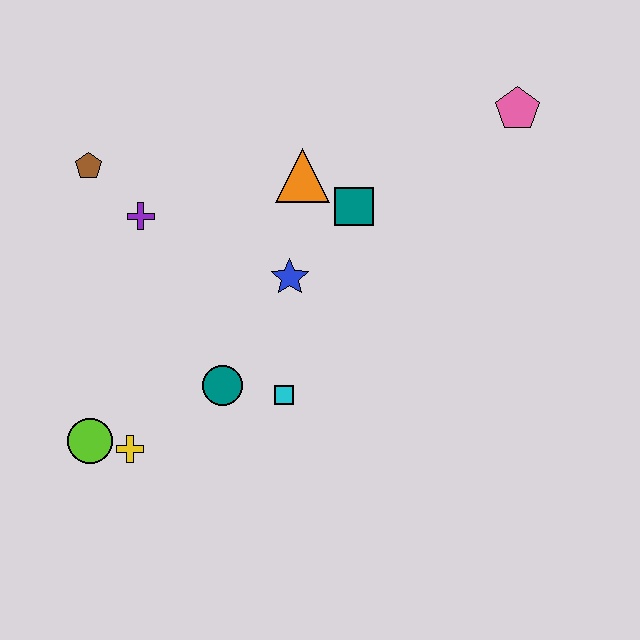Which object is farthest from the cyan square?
The pink pentagon is farthest from the cyan square.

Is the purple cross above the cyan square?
Yes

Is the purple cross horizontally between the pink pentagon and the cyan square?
No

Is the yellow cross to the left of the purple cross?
Yes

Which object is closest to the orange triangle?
The teal square is closest to the orange triangle.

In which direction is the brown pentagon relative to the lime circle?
The brown pentagon is above the lime circle.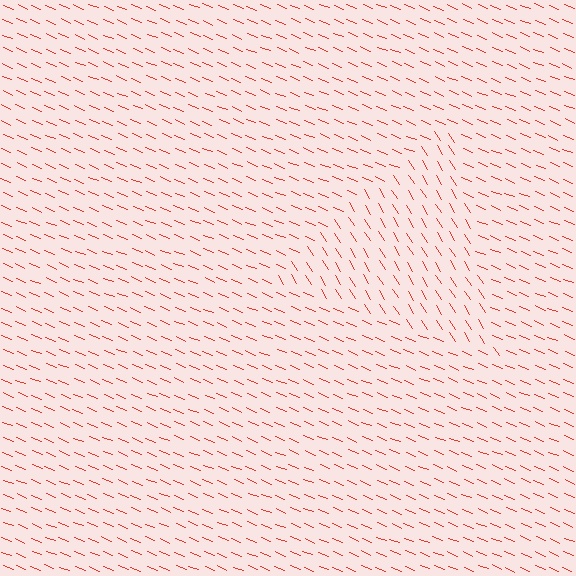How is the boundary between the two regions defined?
The boundary is defined purely by a change in line orientation (approximately 35 degrees difference). All lines are the same color and thickness.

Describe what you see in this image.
The image is filled with small red line segments. A triangle region in the image has lines oriented differently from the surrounding lines, creating a visible texture boundary.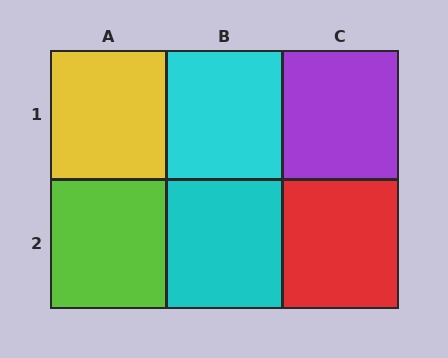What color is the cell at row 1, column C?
Purple.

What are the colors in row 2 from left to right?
Lime, cyan, red.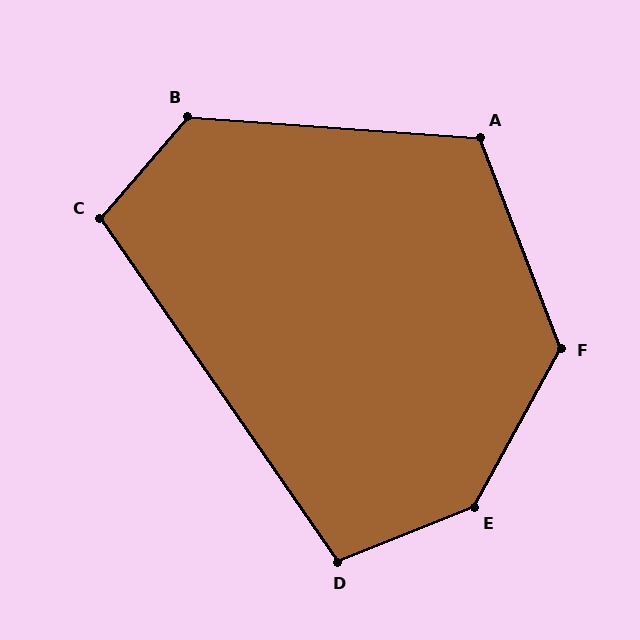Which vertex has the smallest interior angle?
D, at approximately 103 degrees.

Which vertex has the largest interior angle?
E, at approximately 140 degrees.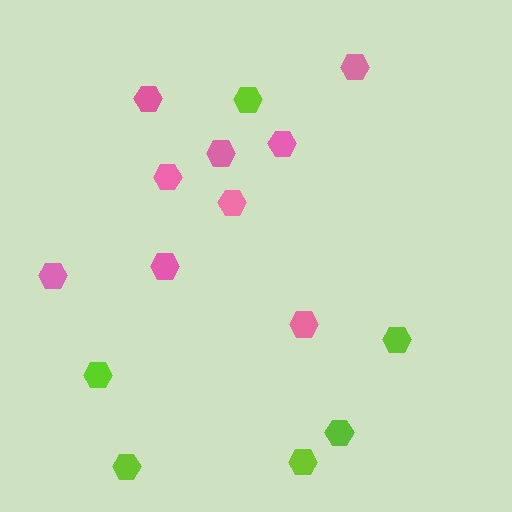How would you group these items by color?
There are 2 groups: one group of lime hexagons (6) and one group of pink hexagons (9).